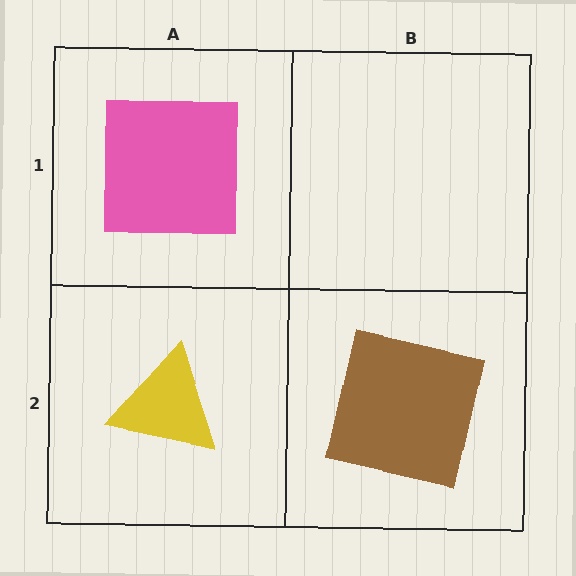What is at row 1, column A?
A pink square.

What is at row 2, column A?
A yellow triangle.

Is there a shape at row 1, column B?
No, that cell is empty.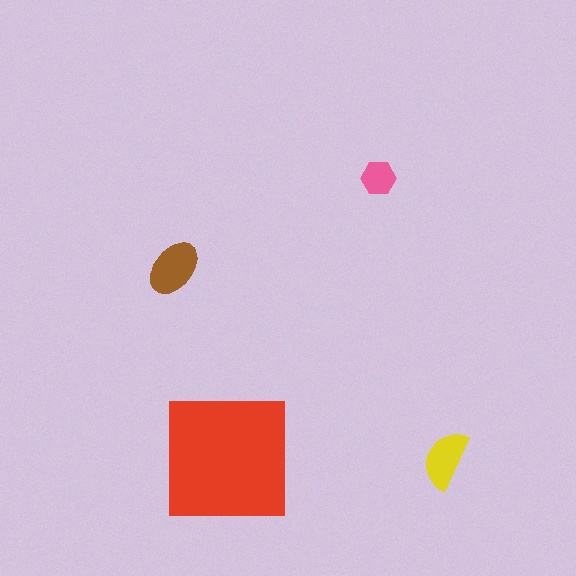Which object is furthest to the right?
The yellow semicircle is rightmost.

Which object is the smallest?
The pink hexagon.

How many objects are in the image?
There are 4 objects in the image.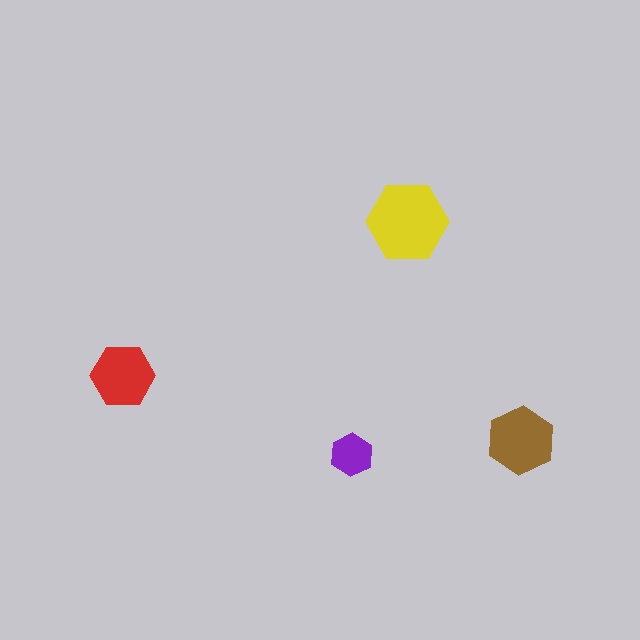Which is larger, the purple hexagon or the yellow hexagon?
The yellow one.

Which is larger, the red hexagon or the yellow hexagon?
The yellow one.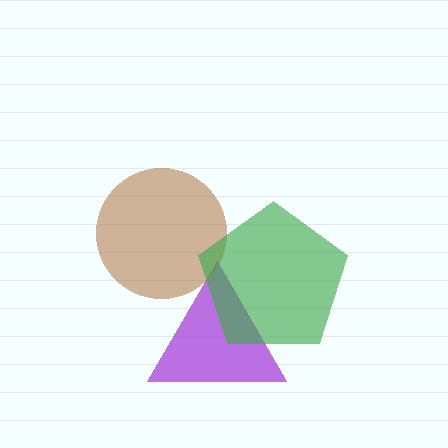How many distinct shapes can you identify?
There are 3 distinct shapes: a purple triangle, a brown circle, a green pentagon.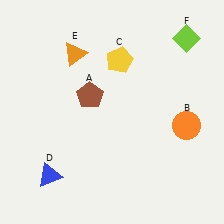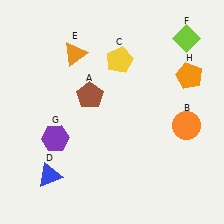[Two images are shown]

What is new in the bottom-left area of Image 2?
A purple hexagon (G) was added in the bottom-left area of Image 2.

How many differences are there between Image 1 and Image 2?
There are 2 differences between the two images.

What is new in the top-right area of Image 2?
An orange pentagon (H) was added in the top-right area of Image 2.